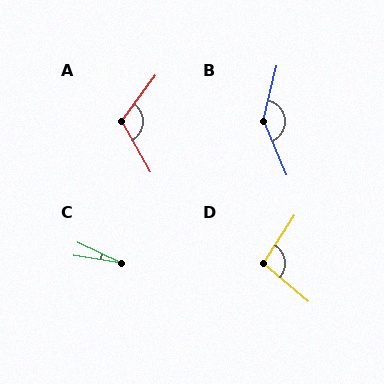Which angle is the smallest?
C, at approximately 16 degrees.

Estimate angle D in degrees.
Approximately 98 degrees.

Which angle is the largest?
B, at approximately 143 degrees.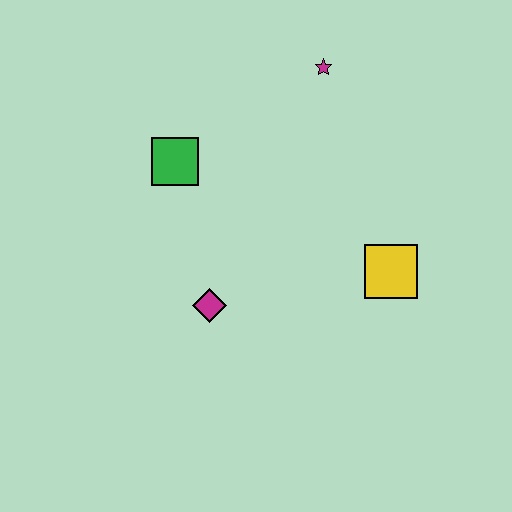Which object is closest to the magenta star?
The green square is closest to the magenta star.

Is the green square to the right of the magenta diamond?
No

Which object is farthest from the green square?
The yellow square is farthest from the green square.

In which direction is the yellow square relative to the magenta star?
The yellow square is below the magenta star.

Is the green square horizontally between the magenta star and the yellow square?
No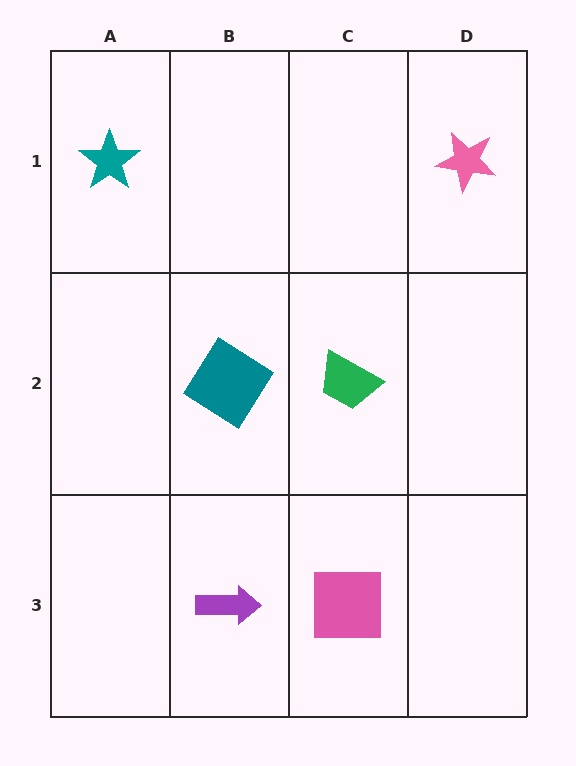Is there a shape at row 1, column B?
No, that cell is empty.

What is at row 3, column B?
A purple arrow.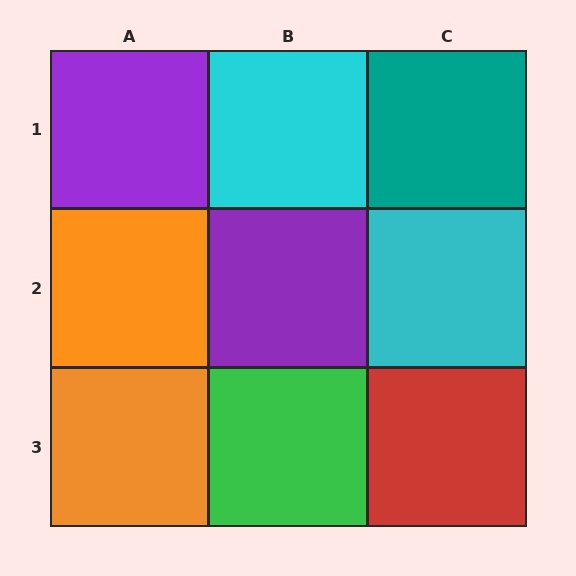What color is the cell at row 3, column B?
Green.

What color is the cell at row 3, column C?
Red.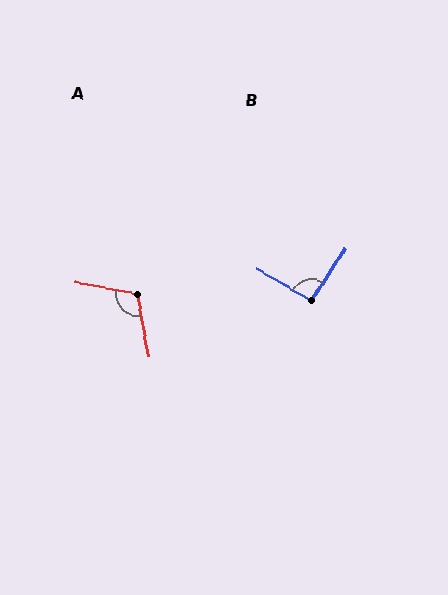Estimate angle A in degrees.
Approximately 112 degrees.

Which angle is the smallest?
B, at approximately 93 degrees.